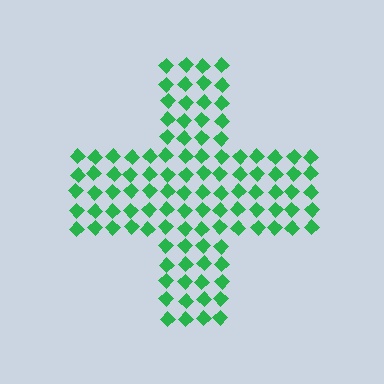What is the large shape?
The large shape is a cross.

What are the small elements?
The small elements are diamonds.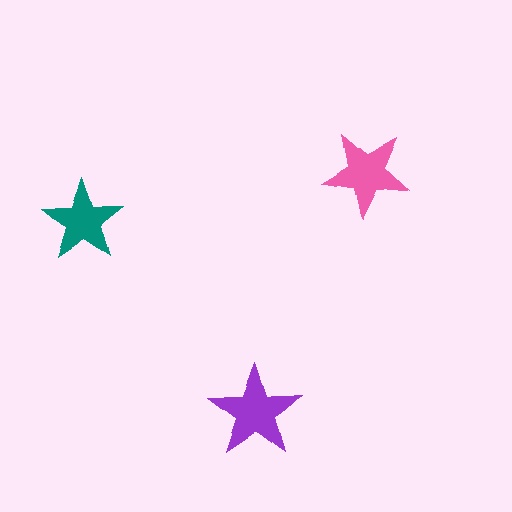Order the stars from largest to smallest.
the purple one, the pink one, the teal one.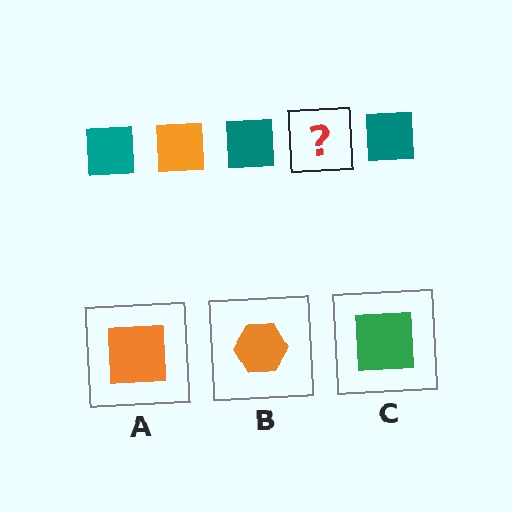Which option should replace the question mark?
Option A.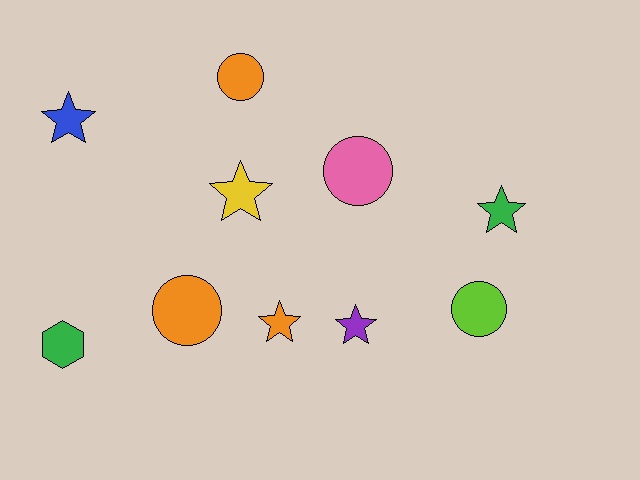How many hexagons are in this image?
There is 1 hexagon.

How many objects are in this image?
There are 10 objects.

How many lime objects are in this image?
There is 1 lime object.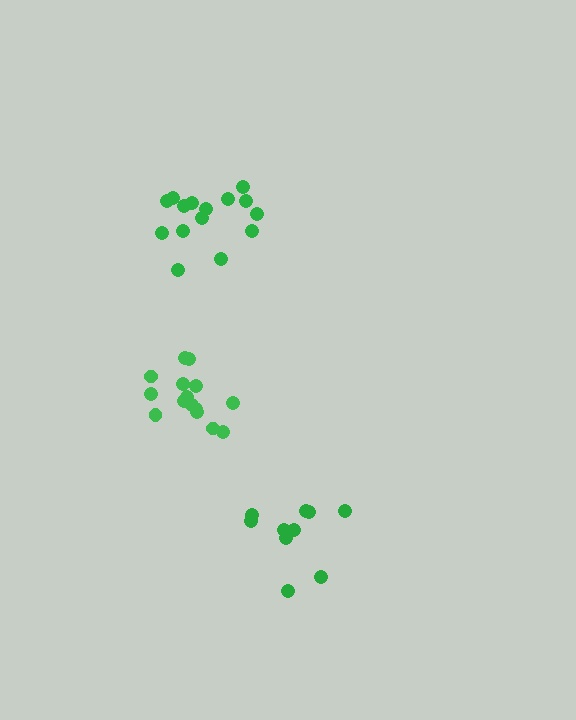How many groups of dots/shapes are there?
There are 3 groups.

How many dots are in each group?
Group 1: 10 dots, Group 2: 15 dots, Group 3: 15 dots (40 total).